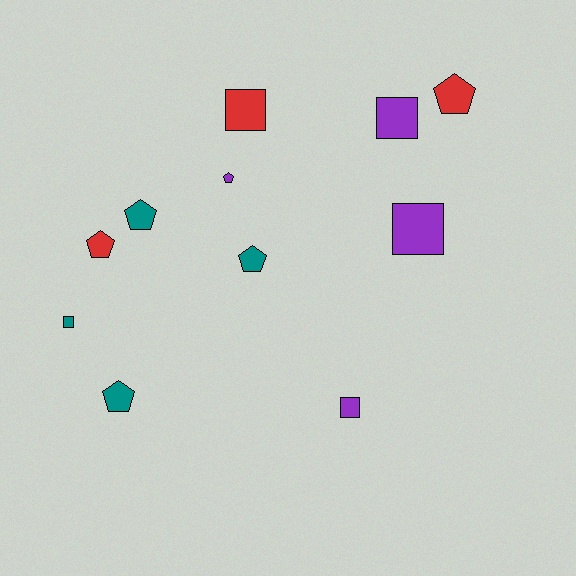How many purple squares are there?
There are 3 purple squares.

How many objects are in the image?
There are 11 objects.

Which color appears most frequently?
Purple, with 4 objects.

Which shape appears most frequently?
Pentagon, with 6 objects.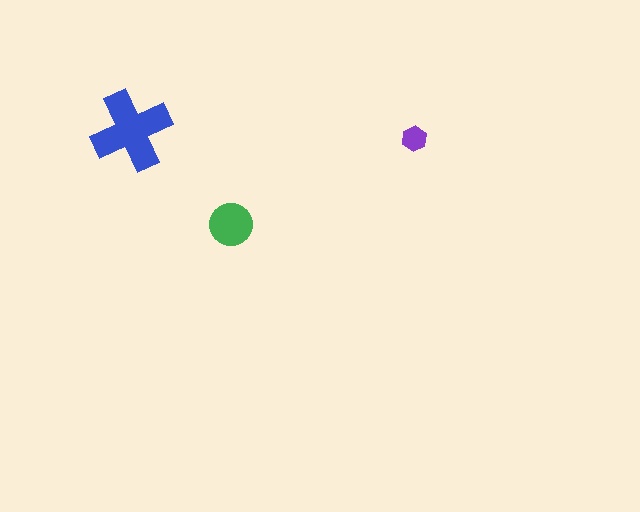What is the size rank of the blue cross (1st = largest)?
1st.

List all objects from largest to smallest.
The blue cross, the green circle, the purple hexagon.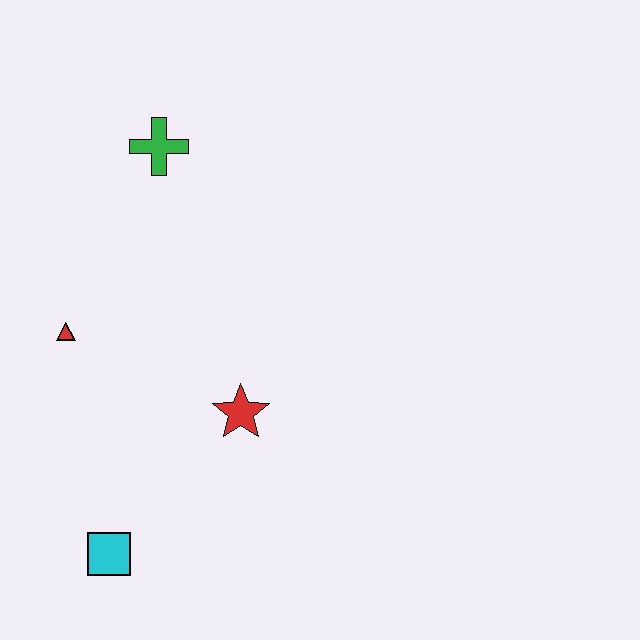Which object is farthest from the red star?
The green cross is farthest from the red star.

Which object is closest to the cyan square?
The red star is closest to the cyan square.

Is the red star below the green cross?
Yes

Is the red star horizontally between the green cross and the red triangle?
No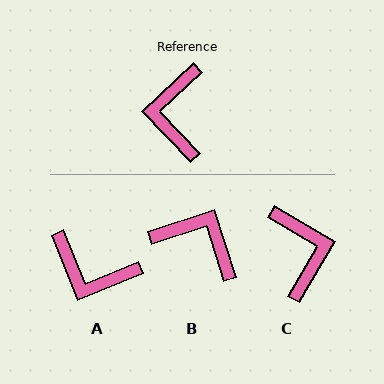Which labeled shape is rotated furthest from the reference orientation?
C, about 164 degrees away.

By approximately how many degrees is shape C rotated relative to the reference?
Approximately 164 degrees clockwise.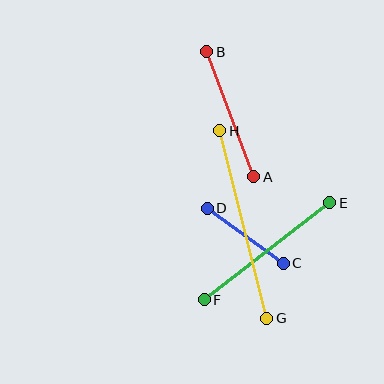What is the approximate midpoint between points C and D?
The midpoint is at approximately (245, 236) pixels.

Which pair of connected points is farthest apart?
Points G and H are farthest apart.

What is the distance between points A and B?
The distance is approximately 134 pixels.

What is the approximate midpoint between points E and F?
The midpoint is at approximately (267, 251) pixels.